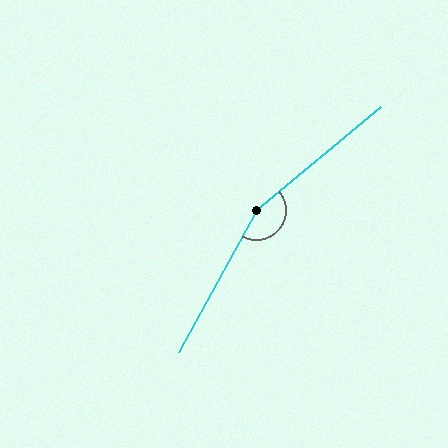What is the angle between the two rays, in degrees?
Approximately 159 degrees.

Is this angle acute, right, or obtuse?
It is obtuse.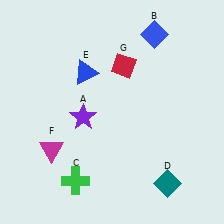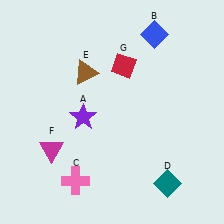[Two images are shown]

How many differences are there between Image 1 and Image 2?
There are 2 differences between the two images.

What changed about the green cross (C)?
In Image 1, C is green. In Image 2, it changed to pink.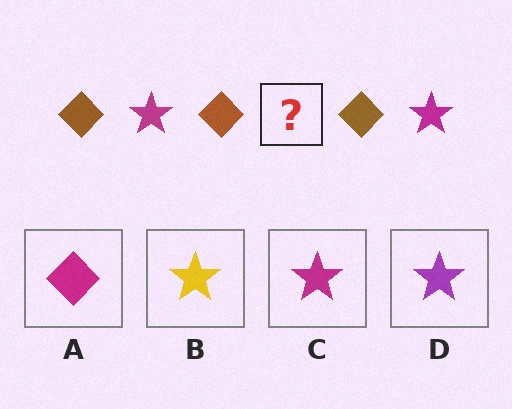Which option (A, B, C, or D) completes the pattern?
C.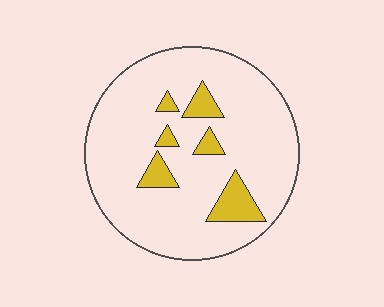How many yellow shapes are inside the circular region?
6.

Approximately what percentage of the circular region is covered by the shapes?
Approximately 10%.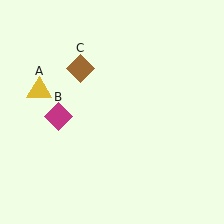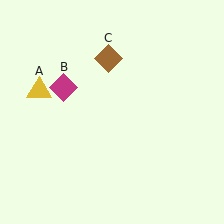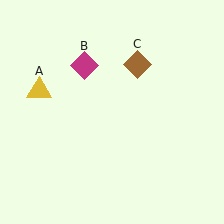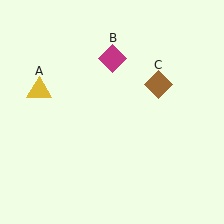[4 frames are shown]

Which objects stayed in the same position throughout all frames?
Yellow triangle (object A) remained stationary.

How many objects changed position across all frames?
2 objects changed position: magenta diamond (object B), brown diamond (object C).